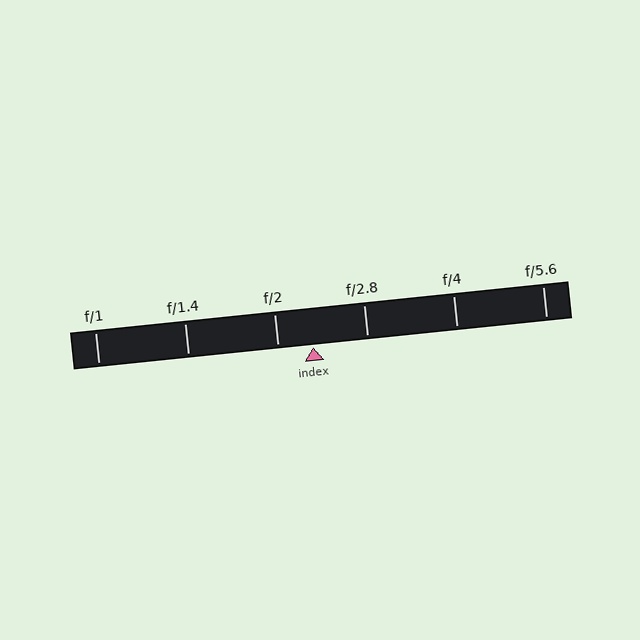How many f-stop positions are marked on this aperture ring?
There are 6 f-stop positions marked.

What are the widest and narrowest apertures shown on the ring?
The widest aperture shown is f/1 and the narrowest is f/5.6.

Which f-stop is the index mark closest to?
The index mark is closest to f/2.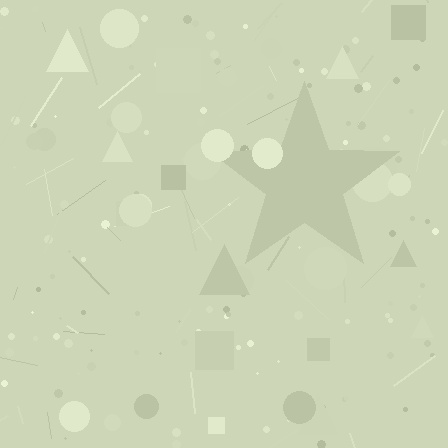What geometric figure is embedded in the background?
A star is embedded in the background.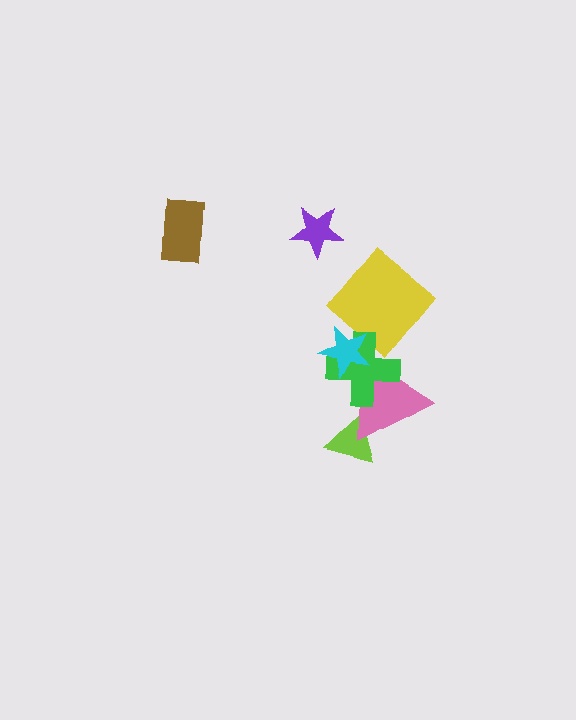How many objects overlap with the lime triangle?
1 object overlaps with the lime triangle.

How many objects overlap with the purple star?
0 objects overlap with the purple star.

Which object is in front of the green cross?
The cyan star is in front of the green cross.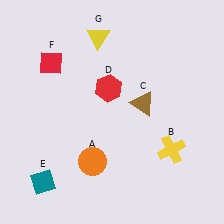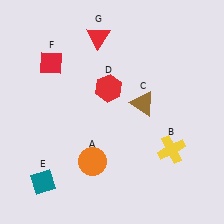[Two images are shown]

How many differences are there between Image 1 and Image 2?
There is 1 difference between the two images.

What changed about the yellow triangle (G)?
In Image 1, G is yellow. In Image 2, it changed to red.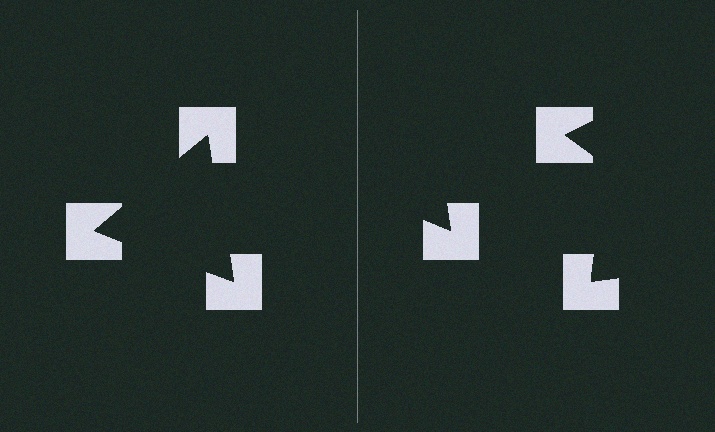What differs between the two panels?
The notched squares are positioned identically on both sides; only the wedge orientations differ. On the left they align to a triangle; on the right they are misaligned.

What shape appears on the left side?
An illusory triangle.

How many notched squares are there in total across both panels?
6 — 3 on each side.